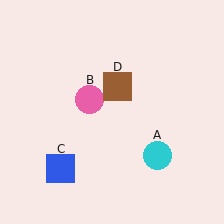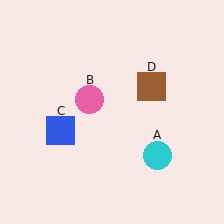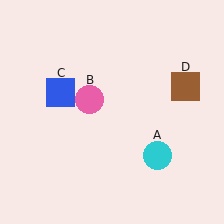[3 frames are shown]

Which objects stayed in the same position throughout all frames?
Cyan circle (object A) and pink circle (object B) remained stationary.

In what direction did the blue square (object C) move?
The blue square (object C) moved up.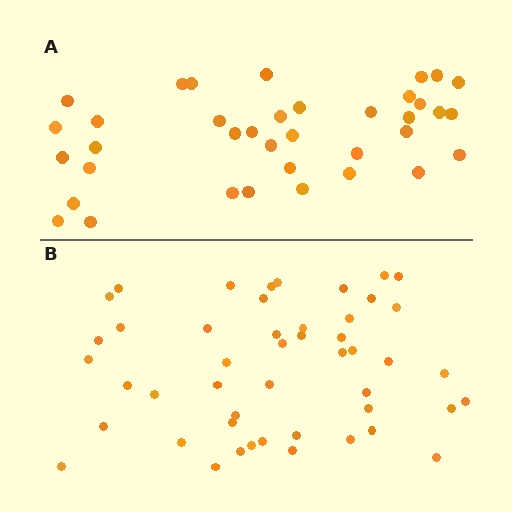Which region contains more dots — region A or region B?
Region B (the bottom region) has more dots.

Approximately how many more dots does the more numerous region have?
Region B has roughly 12 or so more dots than region A.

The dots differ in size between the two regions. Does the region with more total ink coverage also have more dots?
No. Region A has more total ink coverage because its dots are larger, but region B actually contains more individual dots. Total area can be misleading — the number of items is what matters here.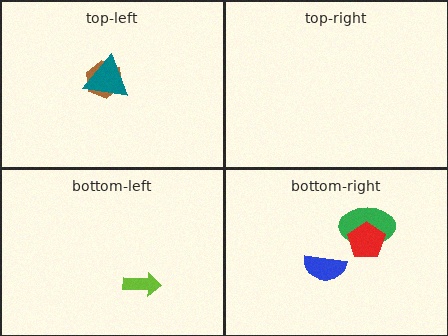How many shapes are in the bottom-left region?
1.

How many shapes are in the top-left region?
2.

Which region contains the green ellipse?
The bottom-right region.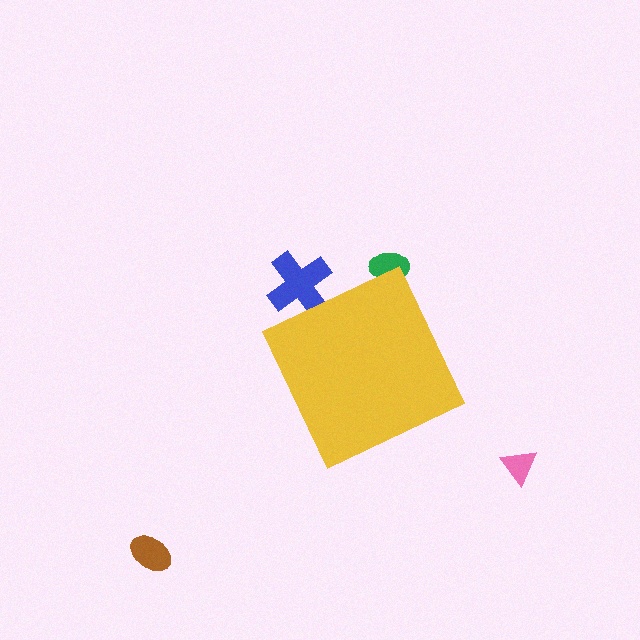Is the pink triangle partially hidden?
No, the pink triangle is fully visible.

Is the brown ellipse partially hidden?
No, the brown ellipse is fully visible.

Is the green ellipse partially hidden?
Yes, the green ellipse is partially hidden behind the yellow diamond.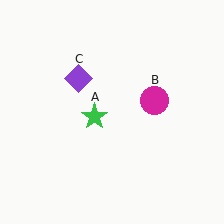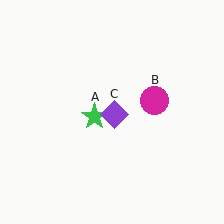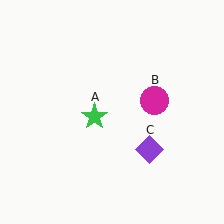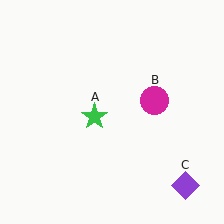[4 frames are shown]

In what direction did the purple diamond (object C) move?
The purple diamond (object C) moved down and to the right.